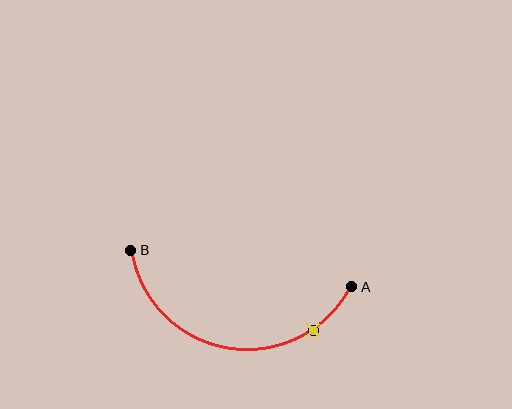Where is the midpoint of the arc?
The arc midpoint is the point on the curve farthest from the straight line joining A and B. It sits below that line.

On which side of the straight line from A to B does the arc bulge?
The arc bulges below the straight line connecting A and B.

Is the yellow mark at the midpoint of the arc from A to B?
No. The yellow mark lies on the arc but is closer to endpoint A. The arc midpoint would be at the point on the curve equidistant along the arc from both A and B.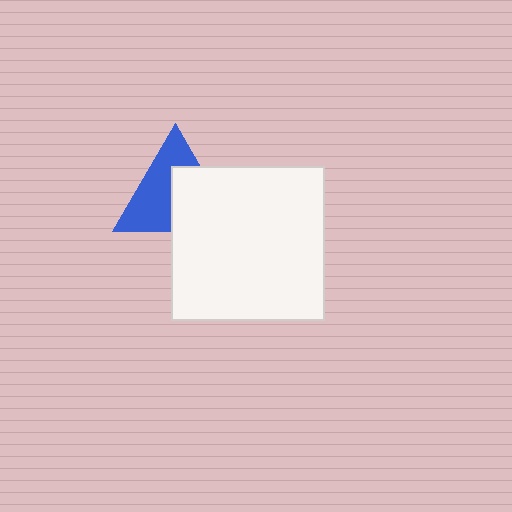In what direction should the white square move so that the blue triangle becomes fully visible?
The white square should move toward the lower-right. That is the shortest direction to clear the overlap and leave the blue triangle fully visible.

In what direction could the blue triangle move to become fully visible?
The blue triangle could move toward the upper-left. That would shift it out from behind the white square entirely.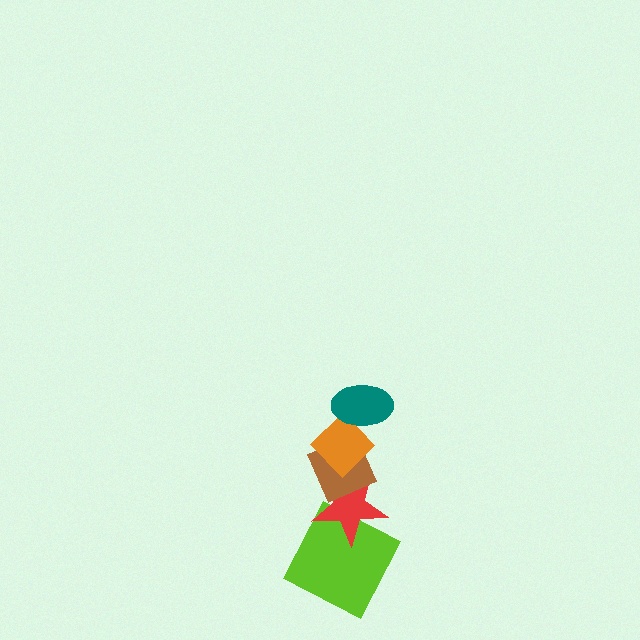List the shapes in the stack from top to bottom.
From top to bottom: the teal ellipse, the orange diamond, the brown diamond, the red star, the lime square.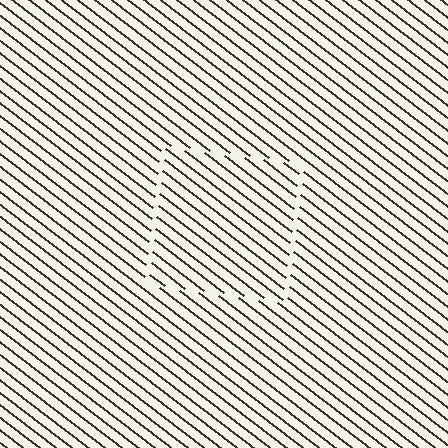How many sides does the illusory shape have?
4 sides — the line-ends trace a square.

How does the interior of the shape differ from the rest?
The interior of the shape contains the same grating, shifted by half a period — the contour is defined by the phase discontinuity where line-ends from the inner and outer gratings abut.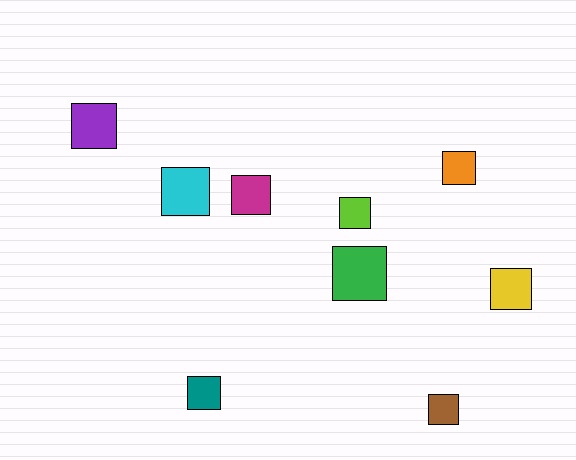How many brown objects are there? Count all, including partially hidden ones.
There is 1 brown object.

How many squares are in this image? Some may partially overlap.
There are 9 squares.